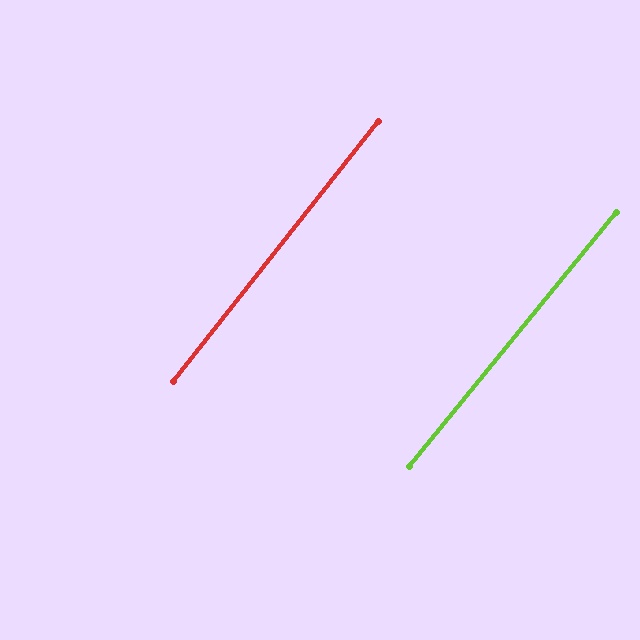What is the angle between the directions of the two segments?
Approximately 1 degree.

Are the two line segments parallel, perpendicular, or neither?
Parallel — their directions differ by only 1.0°.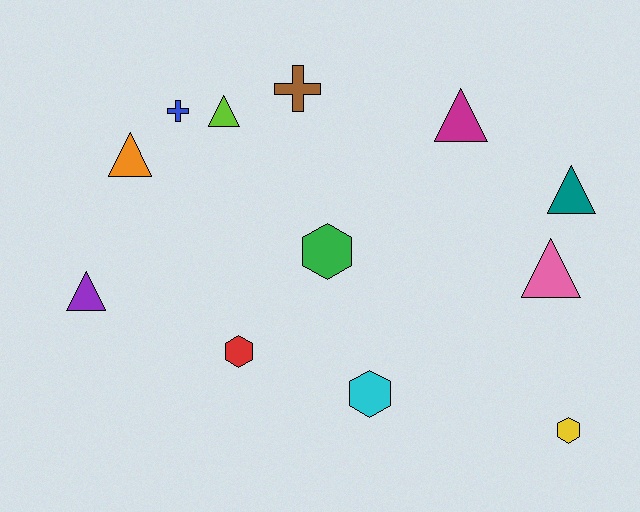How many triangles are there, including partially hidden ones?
There are 6 triangles.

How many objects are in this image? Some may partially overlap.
There are 12 objects.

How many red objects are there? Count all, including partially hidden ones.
There is 1 red object.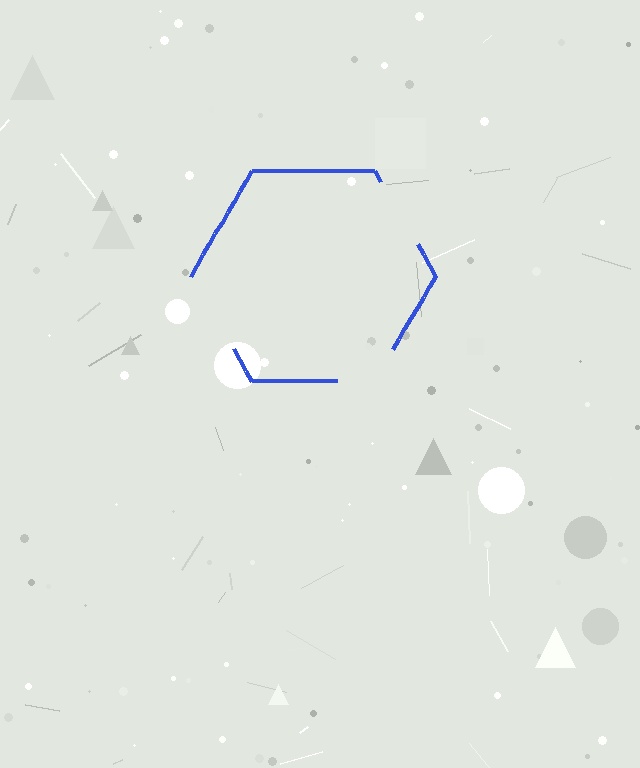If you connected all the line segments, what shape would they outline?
They would outline a hexagon.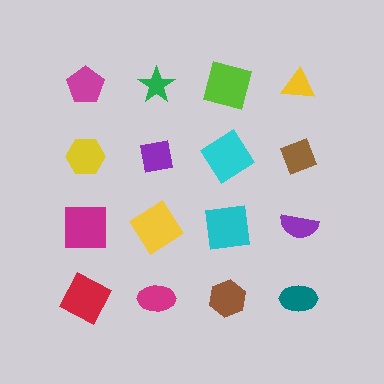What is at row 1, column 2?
A green star.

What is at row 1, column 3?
A lime square.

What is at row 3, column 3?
A cyan square.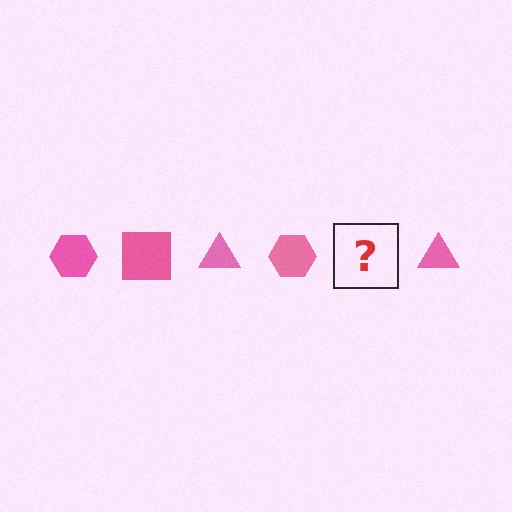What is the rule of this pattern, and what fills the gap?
The rule is that the pattern cycles through hexagon, square, triangle shapes in pink. The gap should be filled with a pink square.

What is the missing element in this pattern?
The missing element is a pink square.